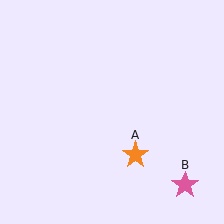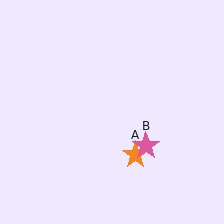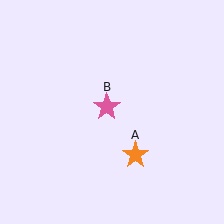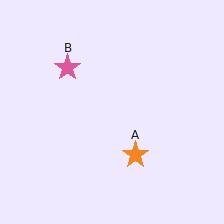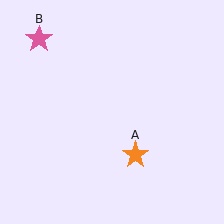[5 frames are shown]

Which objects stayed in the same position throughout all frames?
Orange star (object A) remained stationary.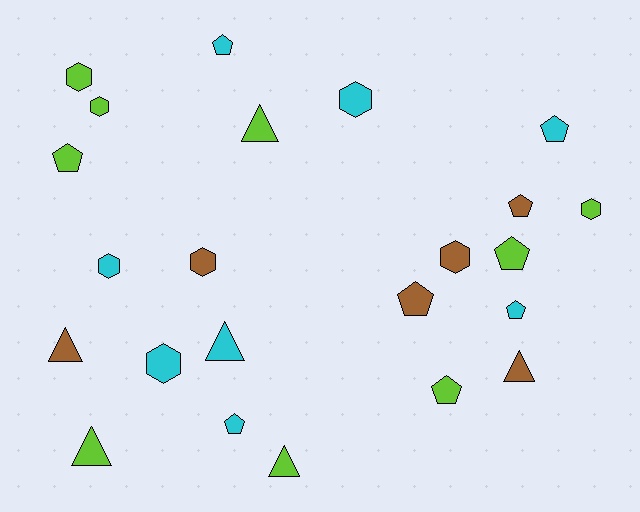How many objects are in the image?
There are 23 objects.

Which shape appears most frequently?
Pentagon, with 9 objects.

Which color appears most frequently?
Lime, with 9 objects.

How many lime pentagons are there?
There are 3 lime pentagons.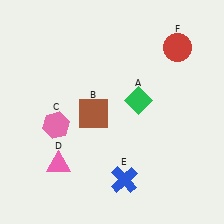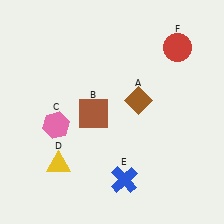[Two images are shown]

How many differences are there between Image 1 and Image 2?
There are 2 differences between the two images.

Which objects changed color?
A changed from green to brown. D changed from pink to yellow.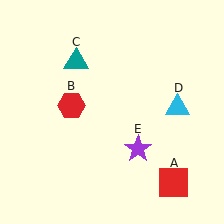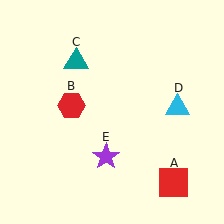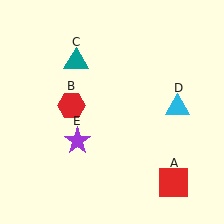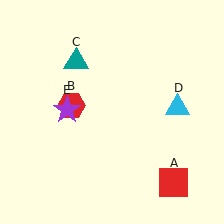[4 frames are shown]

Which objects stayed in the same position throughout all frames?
Red square (object A) and red hexagon (object B) and teal triangle (object C) and cyan triangle (object D) remained stationary.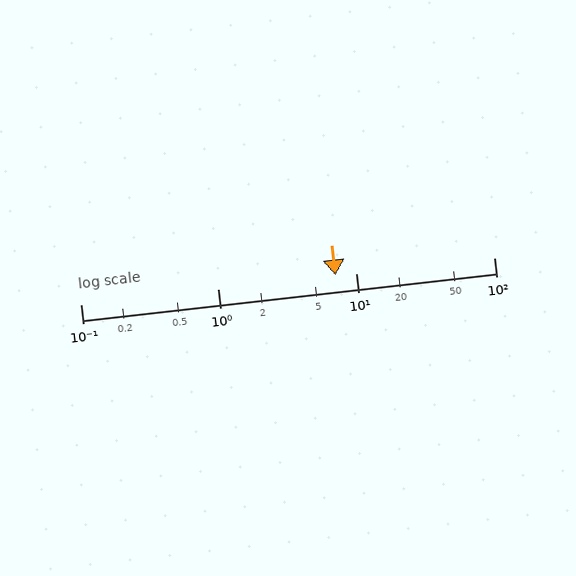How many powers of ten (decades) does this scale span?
The scale spans 3 decades, from 0.1 to 100.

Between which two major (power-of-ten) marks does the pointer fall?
The pointer is between 1 and 10.